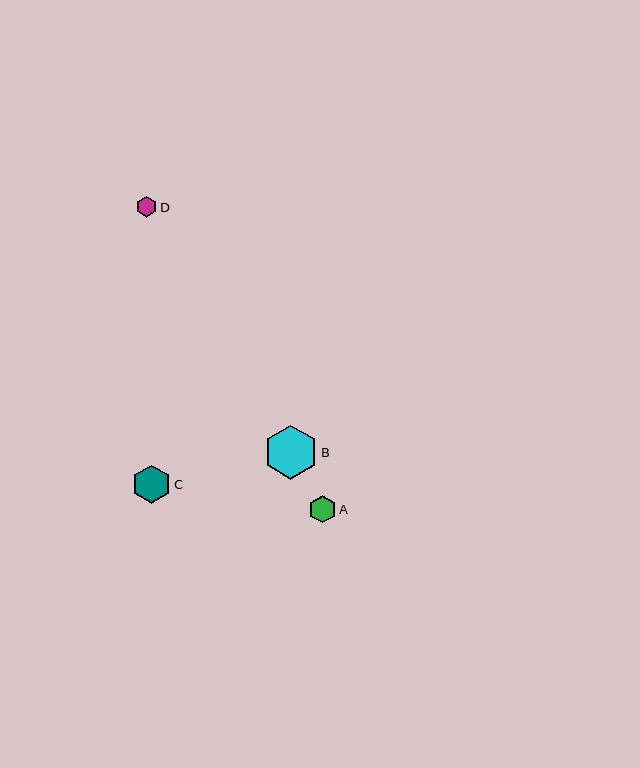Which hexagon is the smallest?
Hexagon D is the smallest with a size of approximately 21 pixels.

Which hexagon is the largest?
Hexagon B is the largest with a size of approximately 54 pixels.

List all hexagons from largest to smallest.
From largest to smallest: B, C, A, D.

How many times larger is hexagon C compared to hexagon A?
Hexagon C is approximately 1.4 times the size of hexagon A.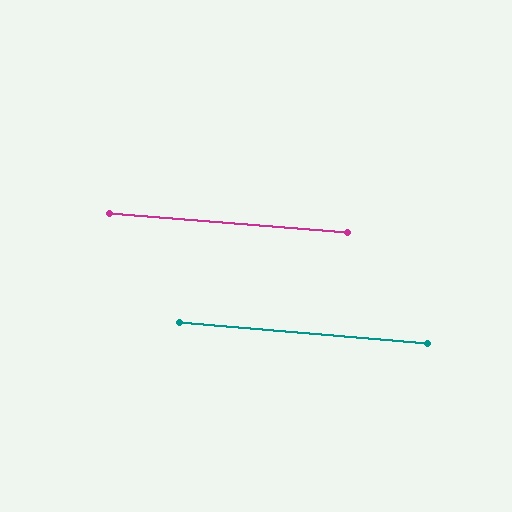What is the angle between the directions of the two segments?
Approximately 0 degrees.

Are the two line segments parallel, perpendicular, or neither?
Parallel — their directions differ by only 0.3°.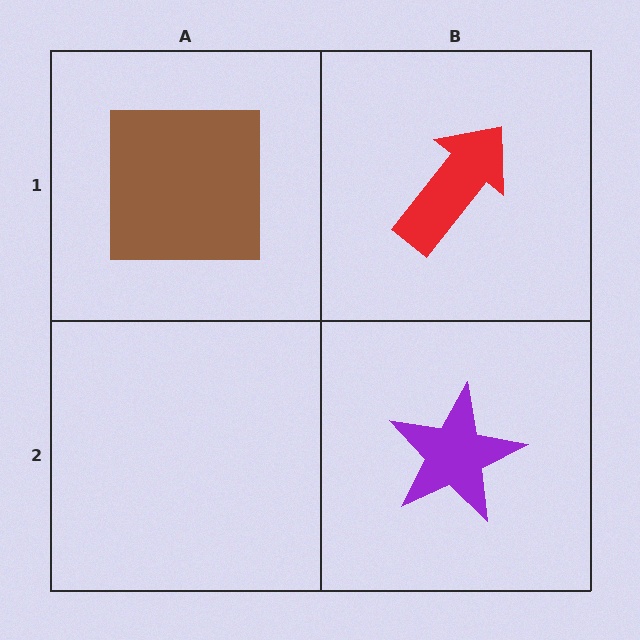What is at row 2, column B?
A purple star.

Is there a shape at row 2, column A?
No, that cell is empty.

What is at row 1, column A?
A brown square.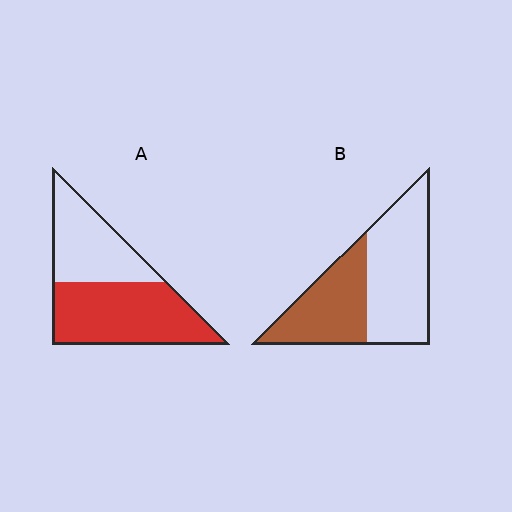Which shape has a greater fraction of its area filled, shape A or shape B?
Shape A.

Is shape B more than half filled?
No.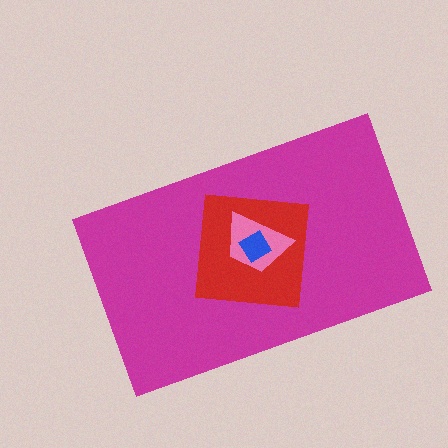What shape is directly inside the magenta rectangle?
The red square.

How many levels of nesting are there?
4.